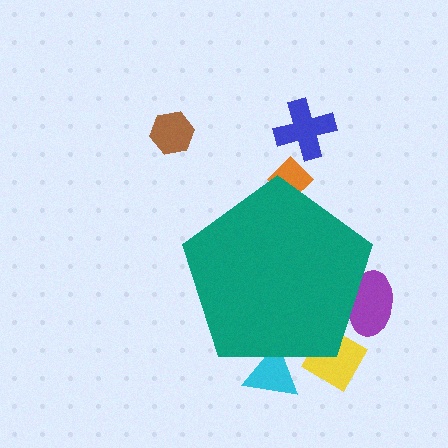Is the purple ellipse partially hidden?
Yes, the purple ellipse is partially hidden behind the teal pentagon.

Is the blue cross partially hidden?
No, the blue cross is fully visible.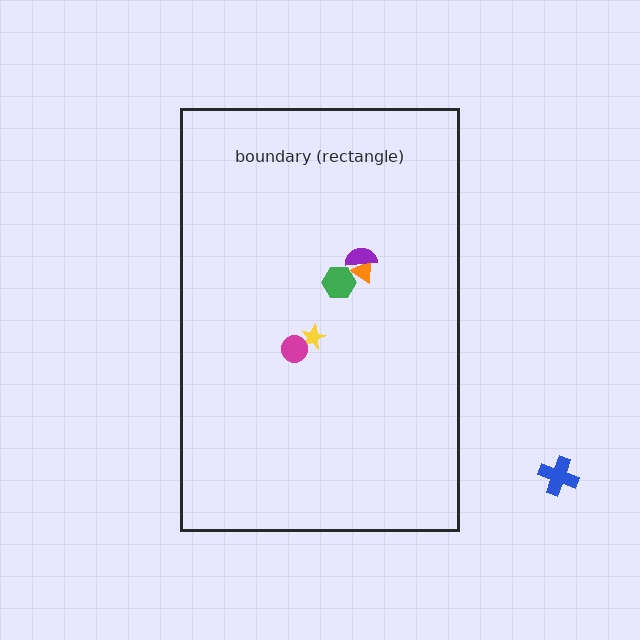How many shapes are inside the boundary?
5 inside, 1 outside.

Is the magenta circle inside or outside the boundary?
Inside.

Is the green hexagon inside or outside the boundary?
Inside.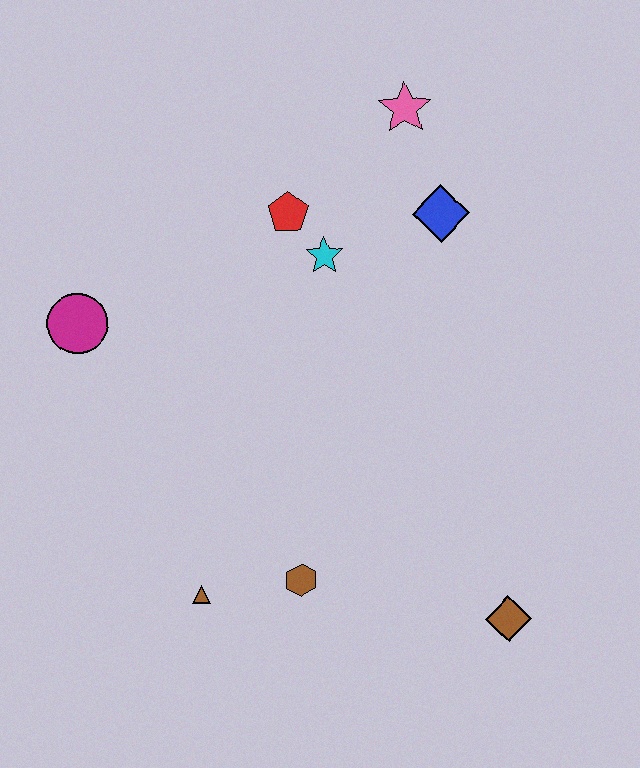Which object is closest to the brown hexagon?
The brown triangle is closest to the brown hexagon.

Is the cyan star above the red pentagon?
No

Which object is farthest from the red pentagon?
The brown diamond is farthest from the red pentagon.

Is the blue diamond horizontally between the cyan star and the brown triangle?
No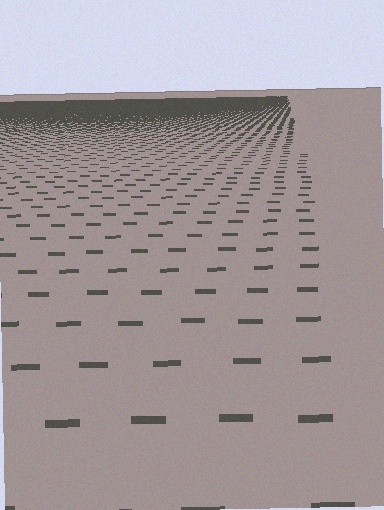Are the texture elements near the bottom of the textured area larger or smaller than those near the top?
Larger. Near the bottom, elements are closer to the viewer and appear at a bigger on-screen size.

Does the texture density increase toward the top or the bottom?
Density increases toward the top.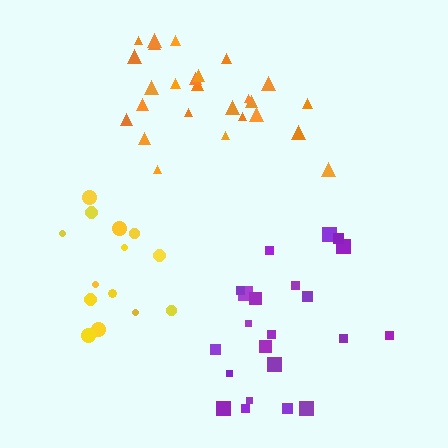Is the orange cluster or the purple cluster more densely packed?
Orange.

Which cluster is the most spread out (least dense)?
Purple.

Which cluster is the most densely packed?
Yellow.